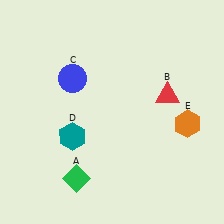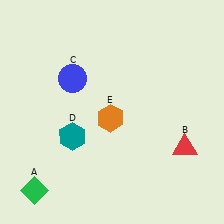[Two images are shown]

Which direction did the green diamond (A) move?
The green diamond (A) moved left.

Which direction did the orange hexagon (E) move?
The orange hexagon (E) moved left.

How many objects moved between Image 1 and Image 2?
3 objects moved between the two images.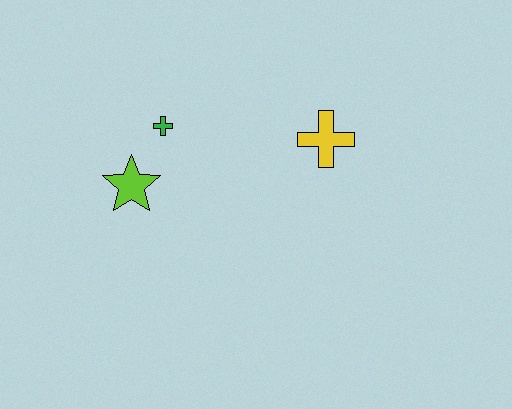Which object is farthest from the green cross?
The yellow cross is farthest from the green cross.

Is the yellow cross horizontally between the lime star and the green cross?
No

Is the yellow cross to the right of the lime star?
Yes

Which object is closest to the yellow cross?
The green cross is closest to the yellow cross.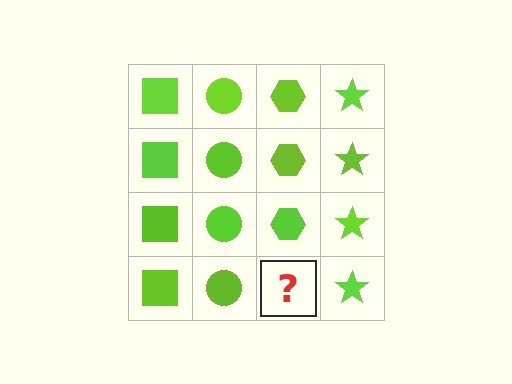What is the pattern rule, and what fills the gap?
The rule is that each column has a consistent shape. The gap should be filled with a lime hexagon.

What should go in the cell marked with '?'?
The missing cell should contain a lime hexagon.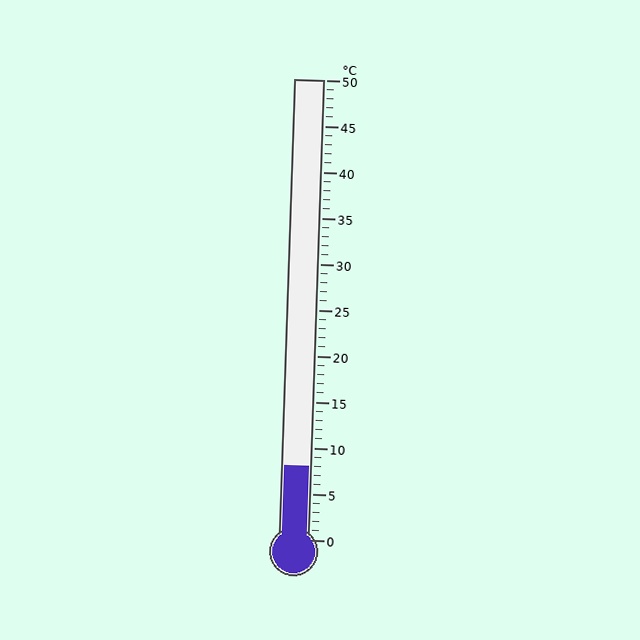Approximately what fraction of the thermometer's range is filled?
The thermometer is filled to approximately 15% of its range.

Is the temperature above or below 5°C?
The temperature is above 5°C.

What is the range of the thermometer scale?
The thermometer scale ranges from 0°C to 50°C.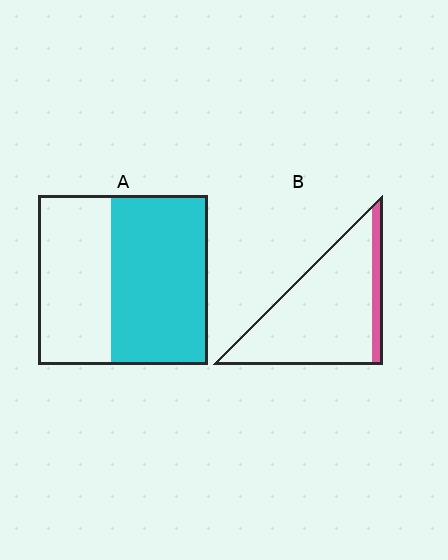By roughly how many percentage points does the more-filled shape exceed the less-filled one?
By roughly 45 percentage points (A over B).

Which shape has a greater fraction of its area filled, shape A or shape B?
Shape A.